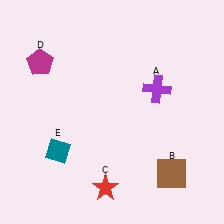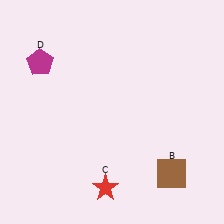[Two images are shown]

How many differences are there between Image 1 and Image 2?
There are 2 differences between the two images.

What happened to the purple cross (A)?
The purple cross (A) was removed in Image 2. It was in the top-right area of Image 1.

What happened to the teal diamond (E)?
The teal diamond (E) was removed in Image 2. It was in the bottom-left area of Image 1.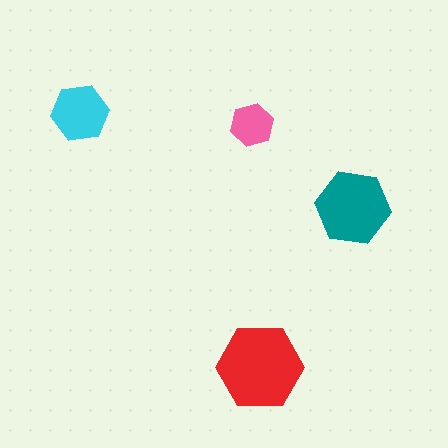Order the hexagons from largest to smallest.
the red one, the teal one, the cyan one, the pink one.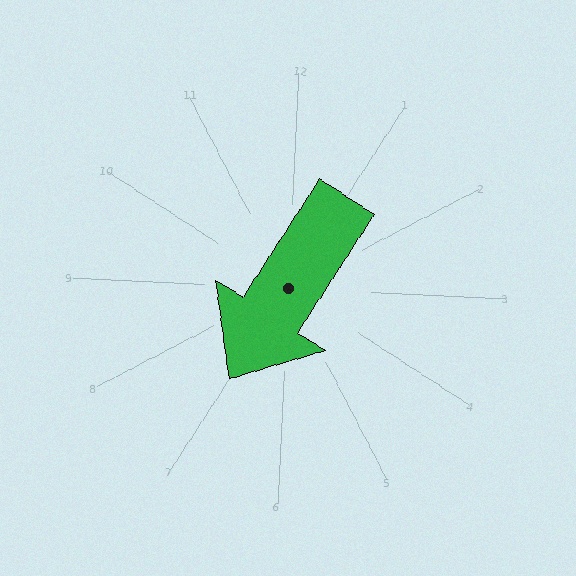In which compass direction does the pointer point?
Southwest.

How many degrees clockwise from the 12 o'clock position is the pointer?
Approximately 210 degrees.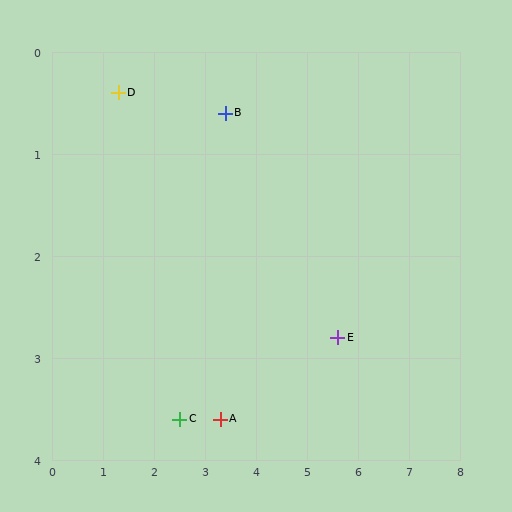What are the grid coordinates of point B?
Point B is at approximately (3.4, 0.6).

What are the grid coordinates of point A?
Point A is at approximately (3.3, 3.6).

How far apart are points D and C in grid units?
Points D and C are about 3.4 grid units apart.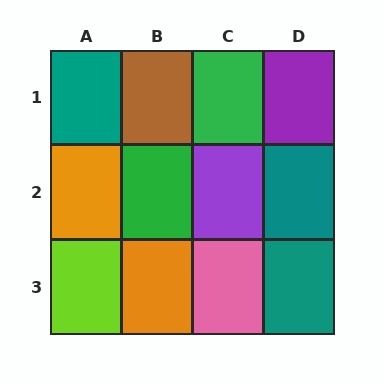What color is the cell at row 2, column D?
Teal.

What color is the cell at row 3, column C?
Pink.